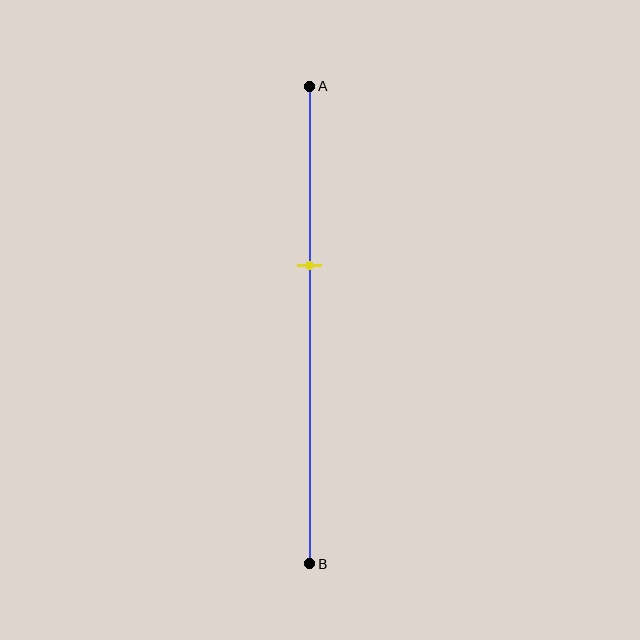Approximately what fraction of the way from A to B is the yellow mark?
The yellow mark is approximately 40% of the way from A to B.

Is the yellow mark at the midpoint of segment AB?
No, the mark is at about 40% from A, not at the 50% midpoint.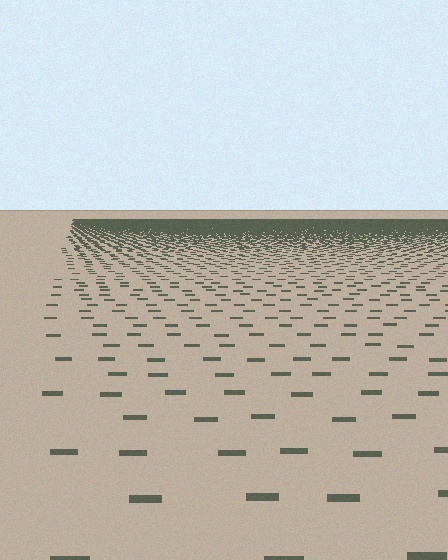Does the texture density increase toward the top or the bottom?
Density increases toward the top.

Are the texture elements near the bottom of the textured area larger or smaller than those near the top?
Larger. Near the bottom, elements are closer to the viewer and appear at a bigger on-screen size.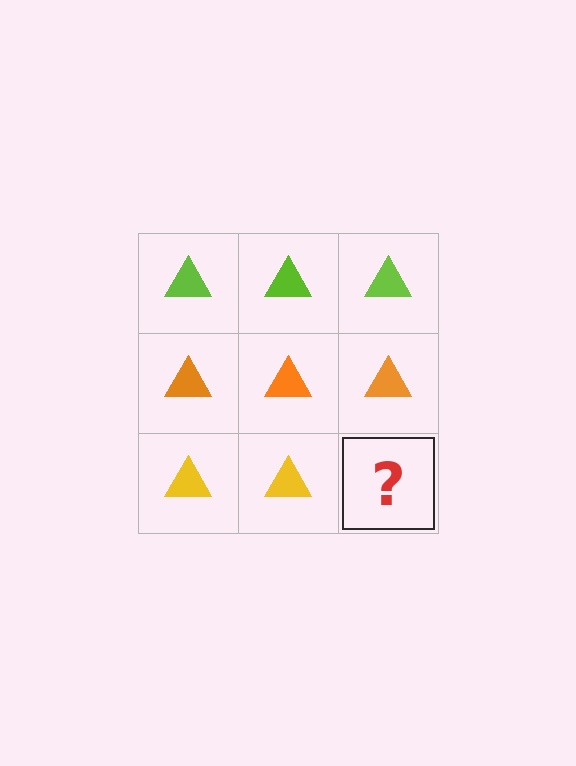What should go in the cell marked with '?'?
The missing cell should contain a yellow triangle.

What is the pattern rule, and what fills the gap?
The rule is that each row has a consistent color. The gap should be filled with a yellow triangle.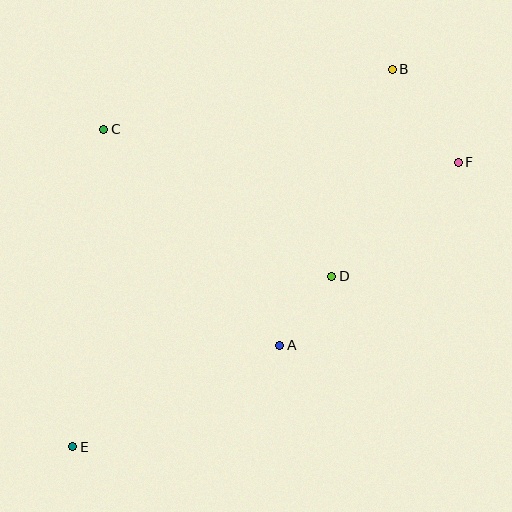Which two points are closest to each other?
Points A and D are closest to each other.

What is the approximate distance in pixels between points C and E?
The distance between C and E is approximately 319 pixels.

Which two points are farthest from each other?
Points B and E are farthest from each other.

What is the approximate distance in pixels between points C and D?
The distance between C and D is approximately 271 pixels.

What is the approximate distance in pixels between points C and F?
The distance between C and F is approximately 356 pixels.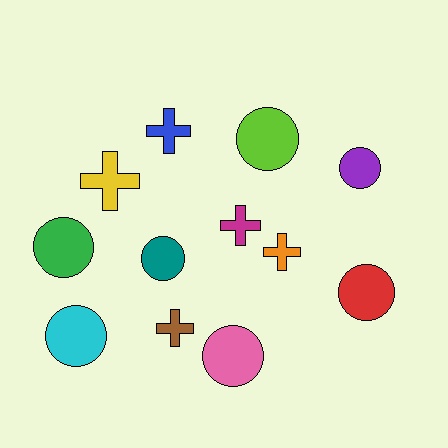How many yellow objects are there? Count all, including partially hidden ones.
There is 1 yellow object.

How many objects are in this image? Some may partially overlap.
There are 12 objects.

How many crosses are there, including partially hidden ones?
There are 5 crosses.